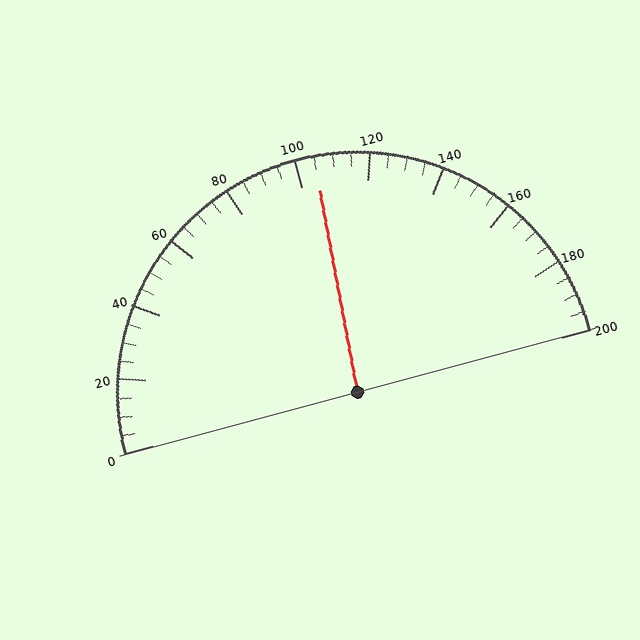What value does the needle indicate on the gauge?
The needle indicates approximately 105.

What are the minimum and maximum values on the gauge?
The gauge ranges from 0 to 200.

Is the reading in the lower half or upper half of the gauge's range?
The reading is in the upper half of the range (0 to 200).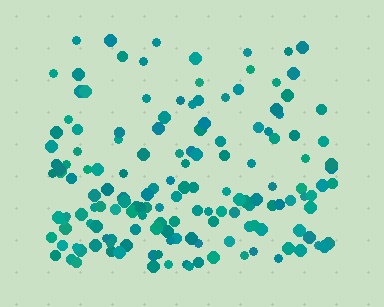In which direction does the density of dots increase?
From top to bottom, with the bottom side densest.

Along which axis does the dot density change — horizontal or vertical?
Vertical.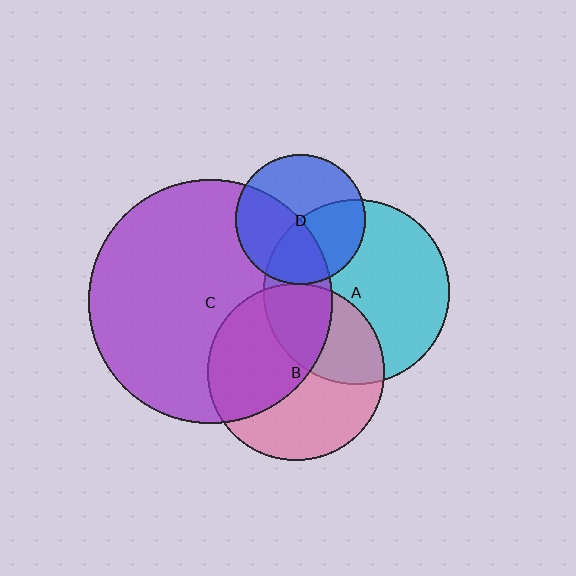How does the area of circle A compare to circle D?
Approximately 2.0 times.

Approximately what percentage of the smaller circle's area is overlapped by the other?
Approximately 50%.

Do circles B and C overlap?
Yes.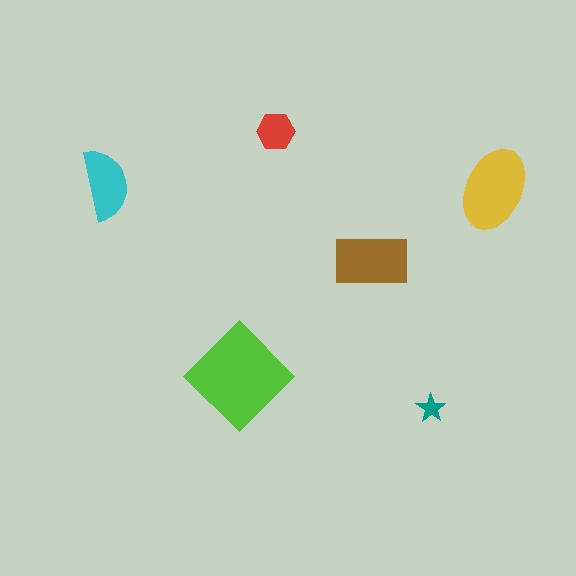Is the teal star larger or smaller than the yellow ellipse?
Smaller.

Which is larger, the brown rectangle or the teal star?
The brown rectangle.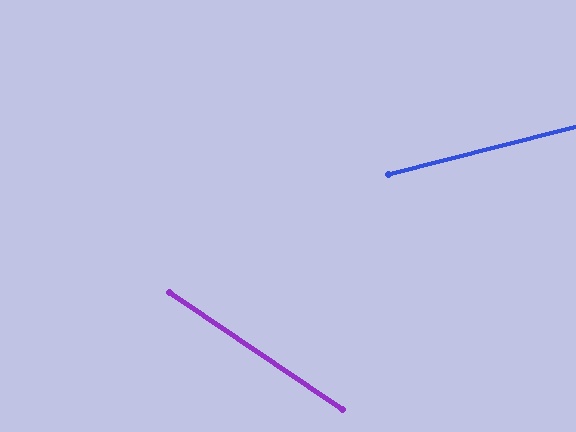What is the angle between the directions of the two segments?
Approximately 48 degrees.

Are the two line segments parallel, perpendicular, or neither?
Neither parallel nor perpendicular — they differ by about 48°.